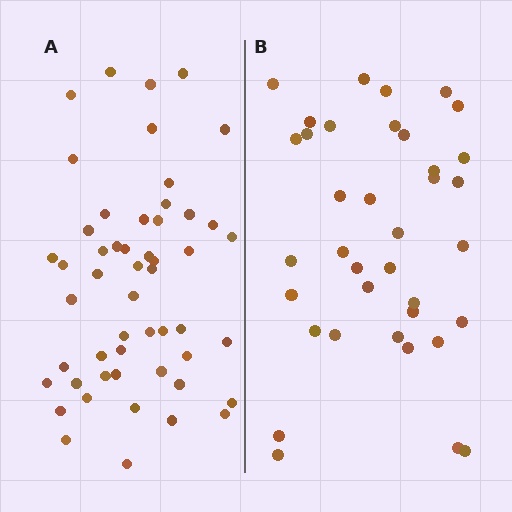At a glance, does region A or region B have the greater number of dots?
Region A (the left region) has more dots.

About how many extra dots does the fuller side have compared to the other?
Region A has approximately 15 more dots than region B.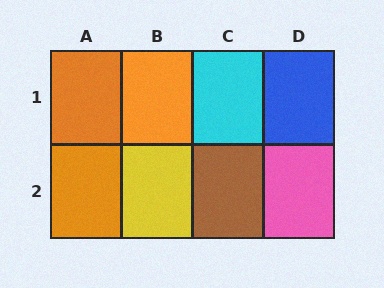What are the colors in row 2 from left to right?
Orange, yellow, brown, pink.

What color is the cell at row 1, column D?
Blue.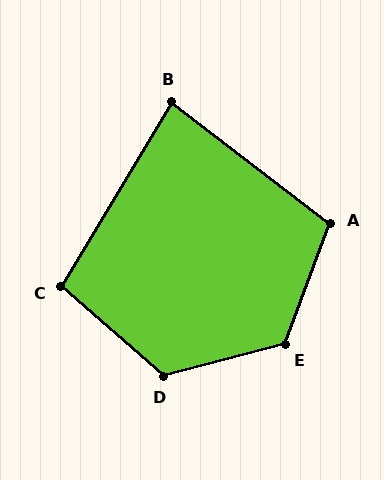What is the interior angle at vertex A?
Approximately 107 degrees (obtuse).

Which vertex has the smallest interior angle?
B, at approximately 84 degrees.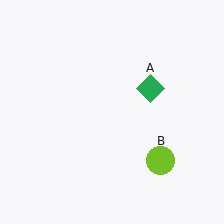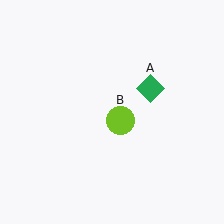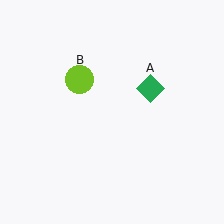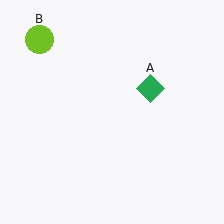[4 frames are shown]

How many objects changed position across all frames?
1 object changed position: lime circle (object B).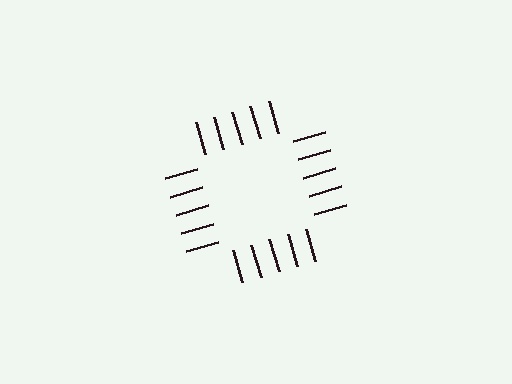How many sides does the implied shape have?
4 sides — the line-ends trace a square.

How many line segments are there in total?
20 — 5 along each of the 4 edges.